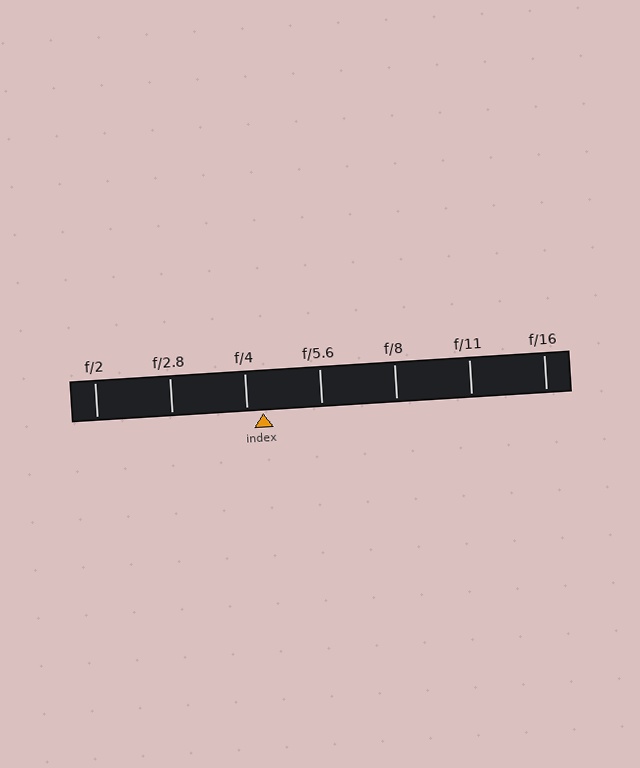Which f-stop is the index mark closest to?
The index mark is closest to f/4.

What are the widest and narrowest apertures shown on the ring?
The widest aperture shown is f/2 and the narrowest is f/16.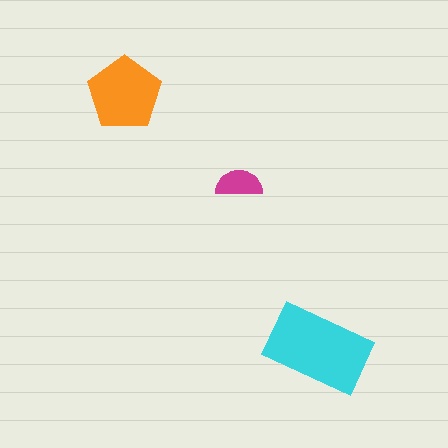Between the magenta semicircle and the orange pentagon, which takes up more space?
The orange pentagon.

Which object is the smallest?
The magenta semicircle.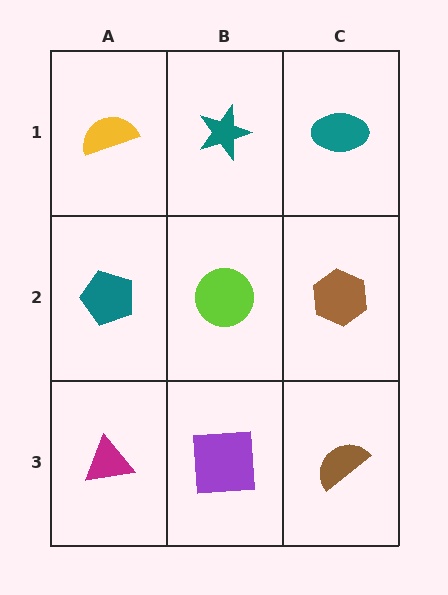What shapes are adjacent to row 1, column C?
A brown hexagon (row 2, column C), a teal star (row 1, column B).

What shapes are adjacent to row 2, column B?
A teal star (row 1, column B), a purple square (row 3, column B), a teal pentagon (row 2, column A), a brown hexagon (row 2, column C).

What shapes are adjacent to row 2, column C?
A teal ellipse (row 1, column C), a brown semicircle (row 3, column C), a lime circle (row 2, column B).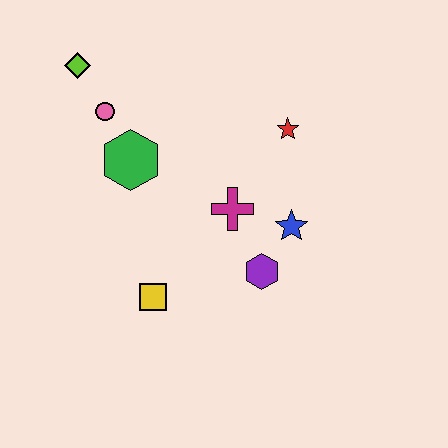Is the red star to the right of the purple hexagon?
Yes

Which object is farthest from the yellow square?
The lime diamond is farthest from the yellow square.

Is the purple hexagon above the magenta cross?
No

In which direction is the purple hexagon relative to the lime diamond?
The purple hexagon is below the lime diamond.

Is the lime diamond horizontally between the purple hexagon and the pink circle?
No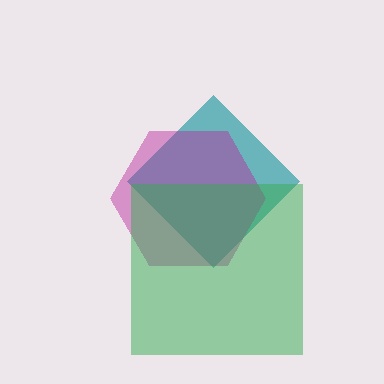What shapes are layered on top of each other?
The layered shapes are: a teal diamond, a magenta hexagon, a green square.